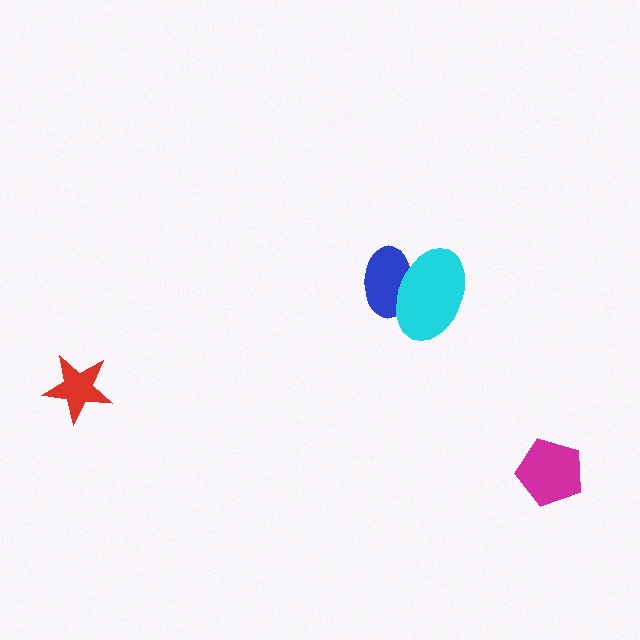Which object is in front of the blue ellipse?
The cyan ellipse is in front of the blue ellipse.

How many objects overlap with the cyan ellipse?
1 object overlaps with the cyan ellipse.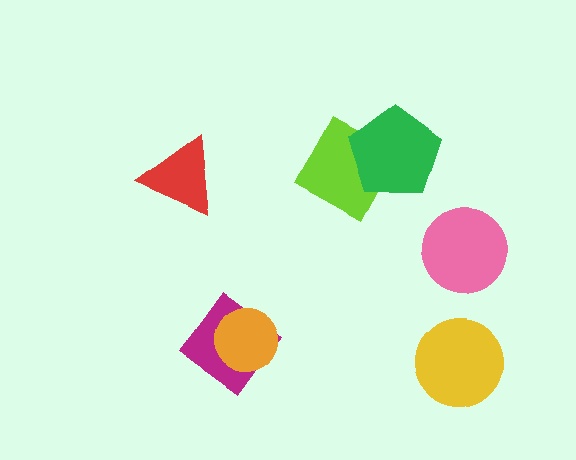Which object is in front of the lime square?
The green pentagon is in front of the lime square.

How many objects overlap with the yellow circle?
0 objects overlap with the yellow circle.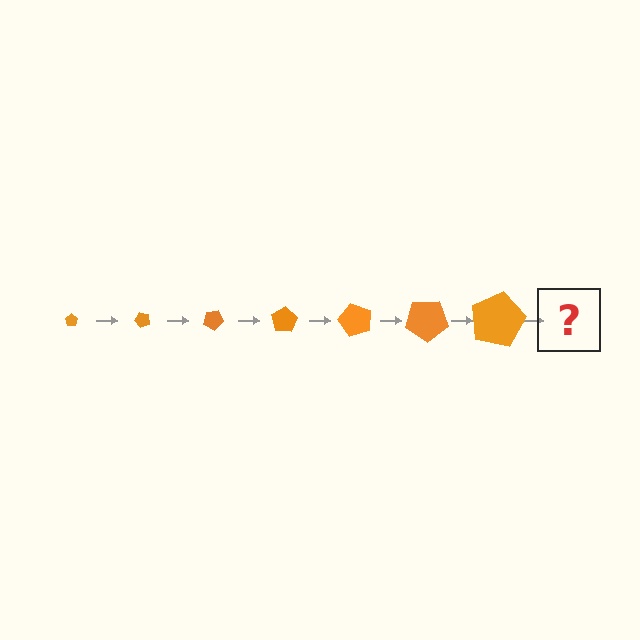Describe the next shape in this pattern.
It should be a pentagon, larger than the previous one and rotated 350 degrees from the start.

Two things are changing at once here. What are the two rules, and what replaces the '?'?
The two rules are that the pentagon grows larger each step and it rotates 50 degrees each step. The '?' should be a pentagon, larger than the previous one and rotated 350 degrees from the start.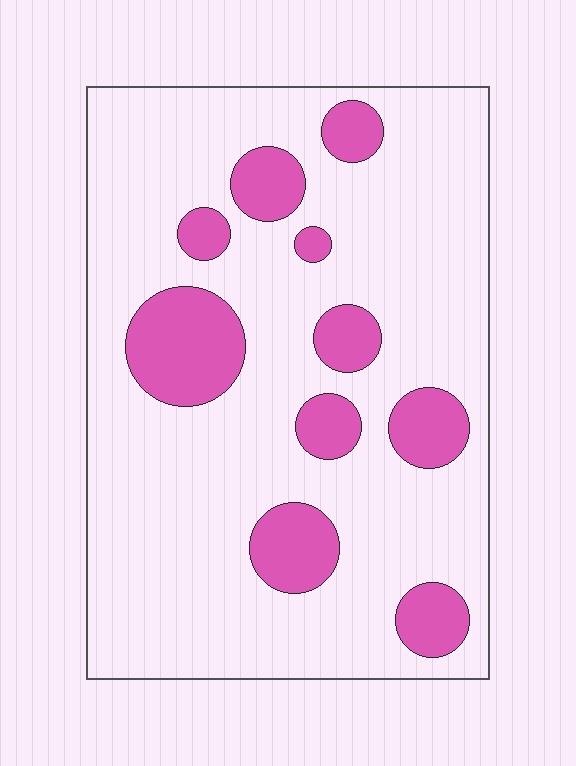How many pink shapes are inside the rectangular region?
10.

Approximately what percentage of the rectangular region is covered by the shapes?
Approximately 20%.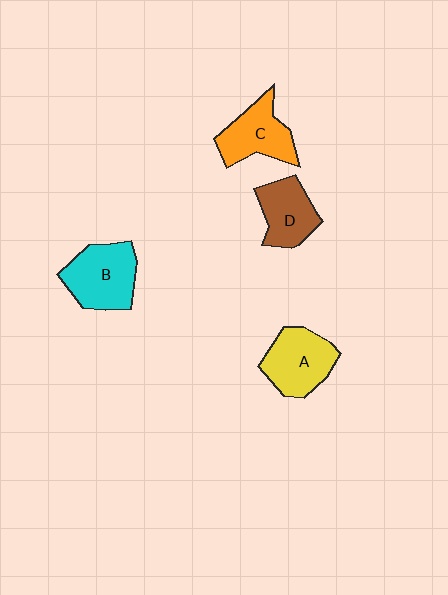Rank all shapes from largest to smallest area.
From largest to smallest: B (cyan), A (yellow), C (orange), D (brown).